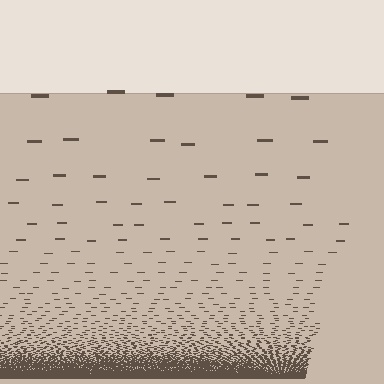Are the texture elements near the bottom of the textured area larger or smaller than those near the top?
Smaller. The gradient is inverted — elements near the bottom are smaller and denser.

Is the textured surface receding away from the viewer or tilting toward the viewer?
The surface appears to tilt toward the viewer. Texture elements get larger and sparser toward the top.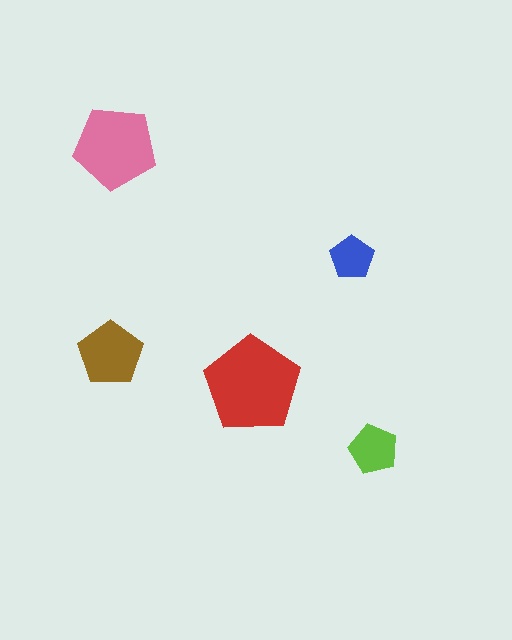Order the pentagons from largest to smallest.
the red one, the pink one, the brown one, the lime one, the blue one.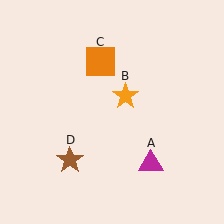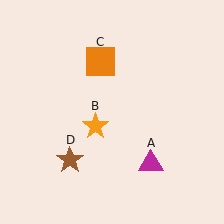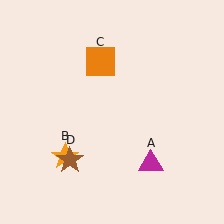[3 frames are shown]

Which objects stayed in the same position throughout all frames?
Magenta triangle (object A) and orange square (object C) and brown star (object D) remained stationary.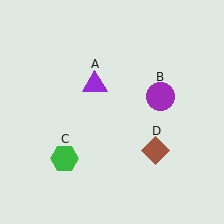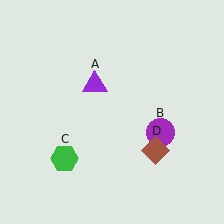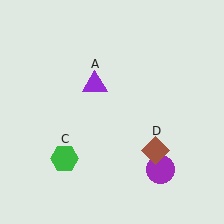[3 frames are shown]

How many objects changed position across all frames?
1 object changed position: purple circle (object B).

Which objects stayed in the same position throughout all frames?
Purple triangle (object A) and green hexagon (object C) and brown diamond (object D) remained stationary.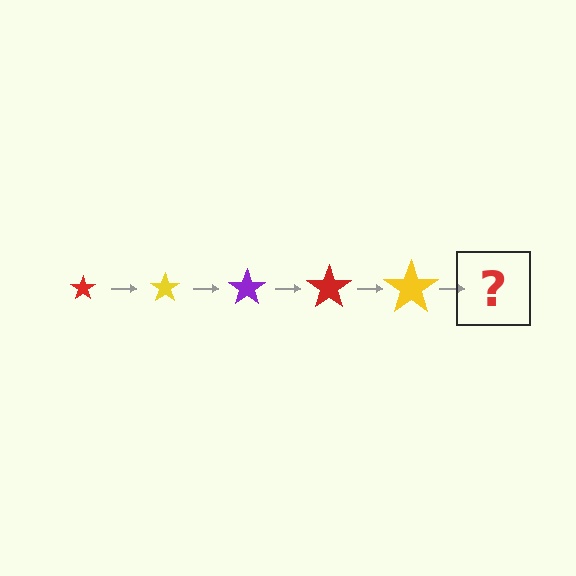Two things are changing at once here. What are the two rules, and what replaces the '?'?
The two rules are that the star grows larger each step and the color cycles through red, yellow, and purple. The '?' should be a purple star, larger than the previous one.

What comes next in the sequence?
The next element should be a purple star, larger than the previous one.